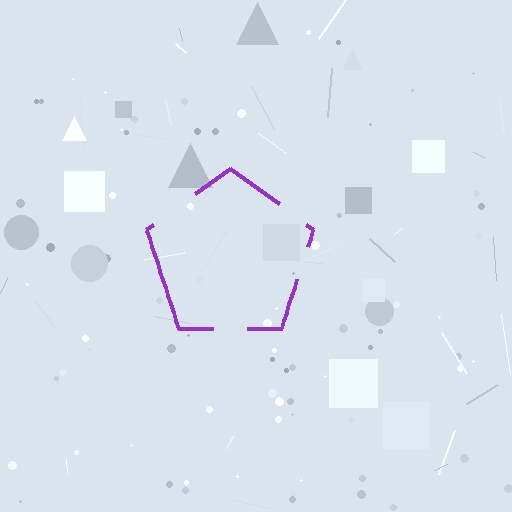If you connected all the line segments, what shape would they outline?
They would outline a pentagon.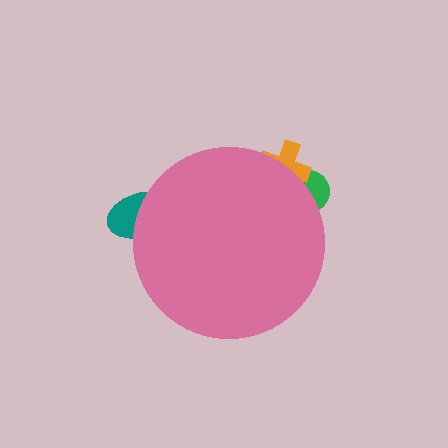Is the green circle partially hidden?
Yes, the green circle is partially hidden behind the pink circle.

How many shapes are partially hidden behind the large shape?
3 shapes are partially hidden.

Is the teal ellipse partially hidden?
Yes, the teal ellipse is partially hidden behind the pink circle.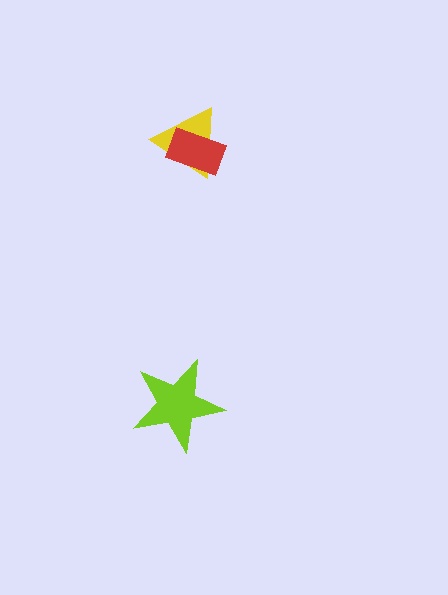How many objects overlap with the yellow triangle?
1 object overlaps with the yellow triangle.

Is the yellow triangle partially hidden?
Yes, it is partially covered by another shape.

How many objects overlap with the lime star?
0 objects overlap with the lime star.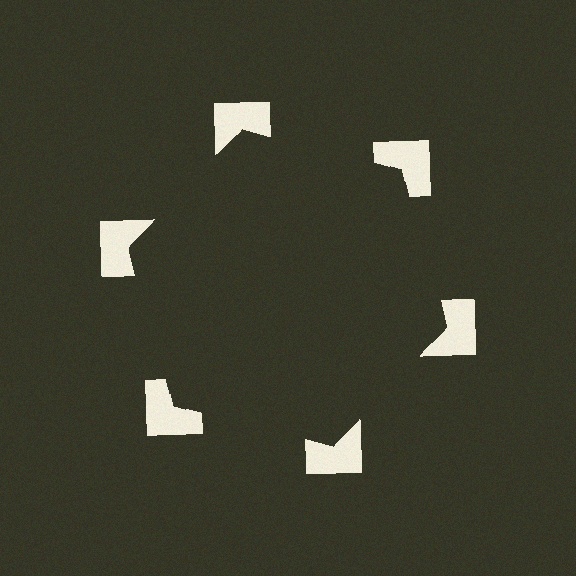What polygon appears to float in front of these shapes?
An illusory hexagon — its edges are inferred from the aligned wedge cuts in the notched squares, not physically drawn.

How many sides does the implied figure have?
6 sides.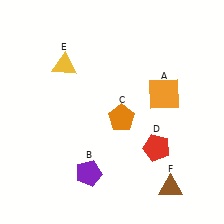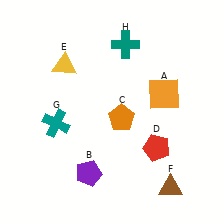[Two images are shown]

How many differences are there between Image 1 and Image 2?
There are 2 differences between the two images.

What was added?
A teal cross (G), a teal cross (H) were added in Image 2.